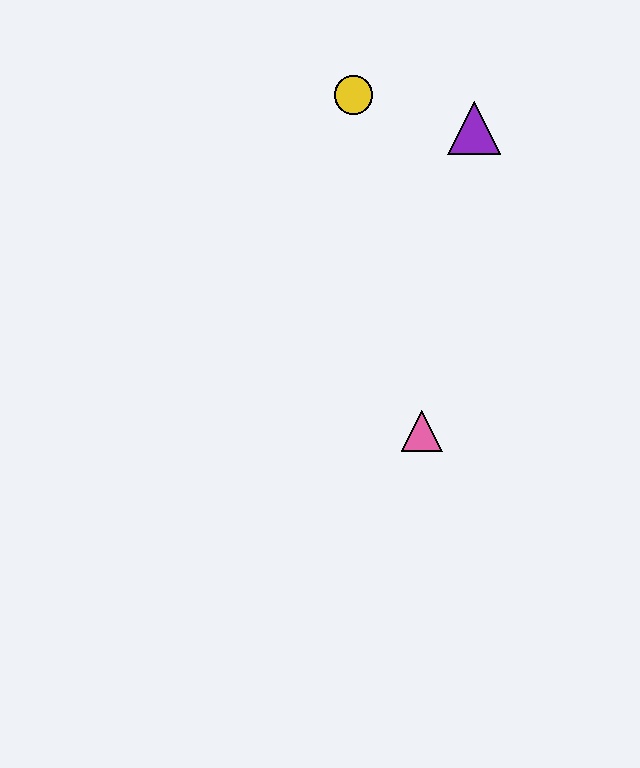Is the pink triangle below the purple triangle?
Yes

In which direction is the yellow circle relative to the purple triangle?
The yellow circle is to the left of the purple triangle.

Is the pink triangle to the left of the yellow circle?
No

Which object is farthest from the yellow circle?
The pink triangle is farthest from the yellow circle.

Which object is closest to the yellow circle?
The purple triangle is closest to the yellow circle.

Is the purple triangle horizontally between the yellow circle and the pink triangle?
No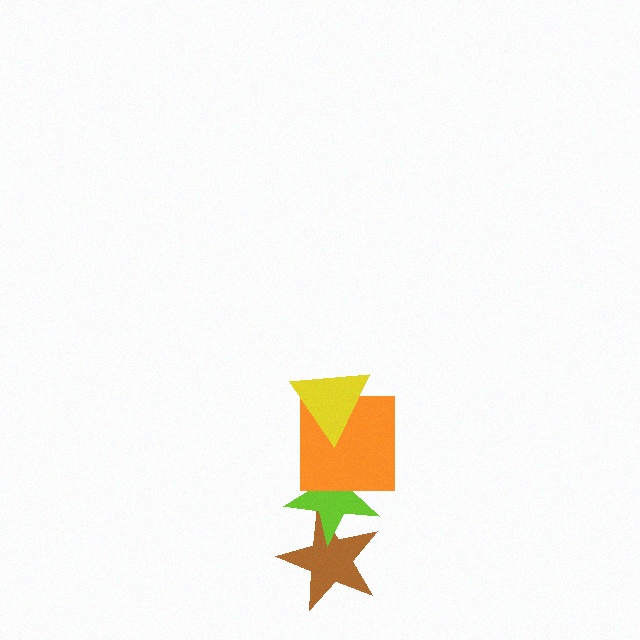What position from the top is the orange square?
The orange square is 2nd from the top.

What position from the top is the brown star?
The brown star is 4th from the top.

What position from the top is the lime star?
The lime star is 3rd from the top.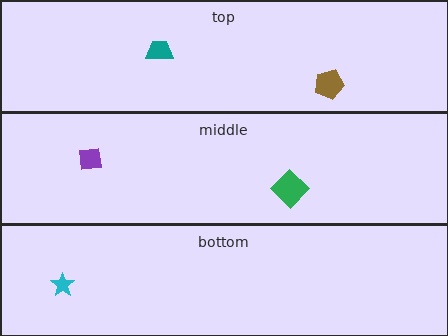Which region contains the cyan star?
The bottom region.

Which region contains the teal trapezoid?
The top region.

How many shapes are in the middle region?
2.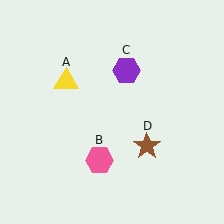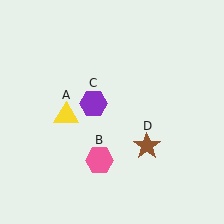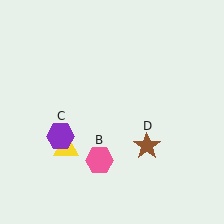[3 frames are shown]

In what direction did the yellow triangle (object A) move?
The yellow triangle (object A) moved down.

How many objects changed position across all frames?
2 objects changed position: yellow triangle (object A), purple hexagon (object C).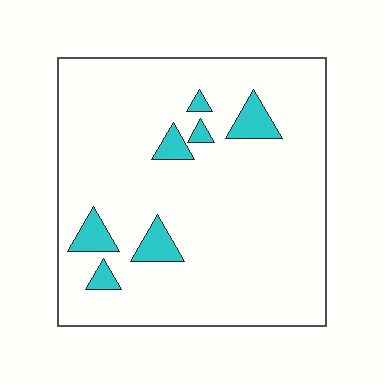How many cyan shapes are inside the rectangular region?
7.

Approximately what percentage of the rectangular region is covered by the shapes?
Approximately 10%.